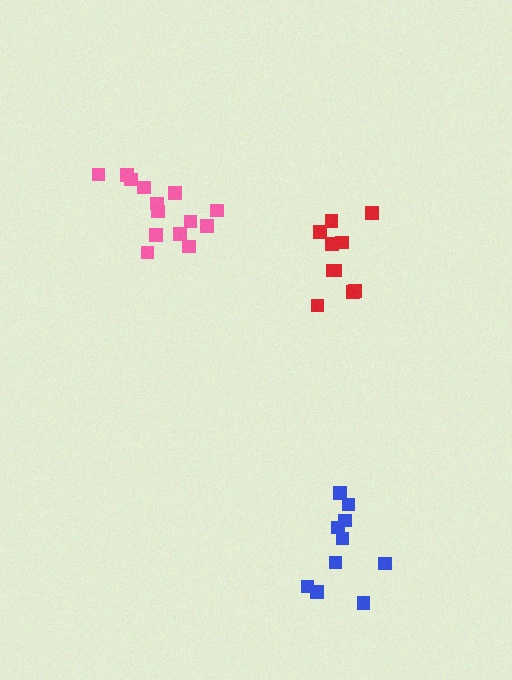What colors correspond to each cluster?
The clusters are colored: red, blue, pink.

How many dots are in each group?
Group 1: 11 dots, Group 2: 10 dots, Group 3: 14 dots (35 total).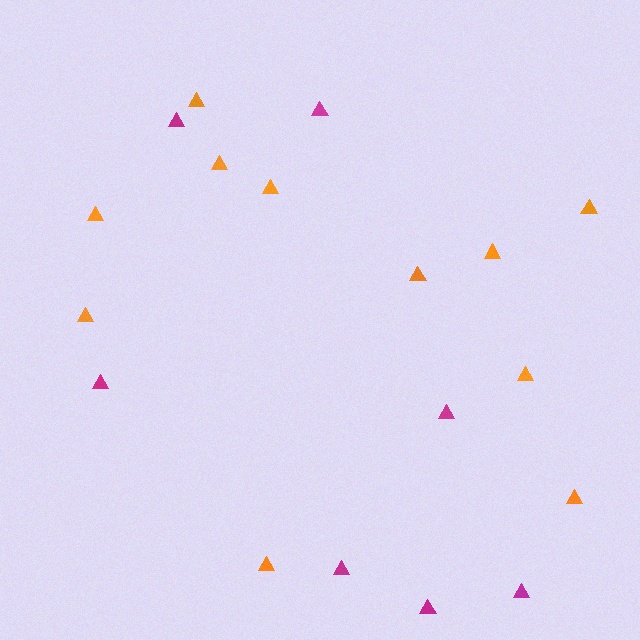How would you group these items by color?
There are 2 groups: one group of magenta triangles (7) and one group of orange triangles (11).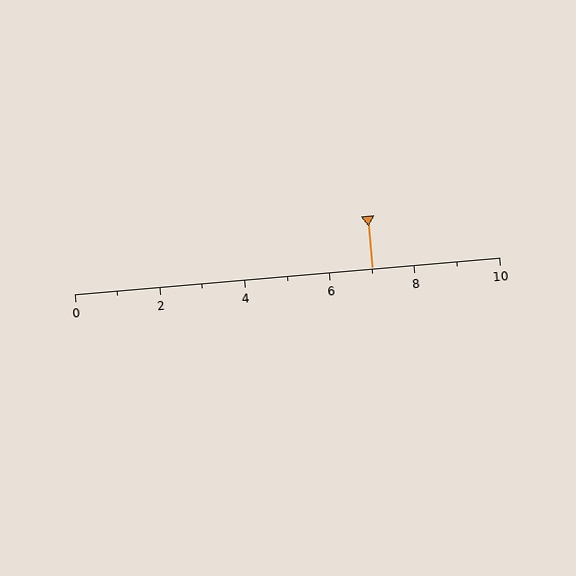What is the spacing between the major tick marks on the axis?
The major ticks are spaced 2 apart.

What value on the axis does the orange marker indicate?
The marker indicates approximately 7.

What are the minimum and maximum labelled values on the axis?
The axis runs from 0 to 10.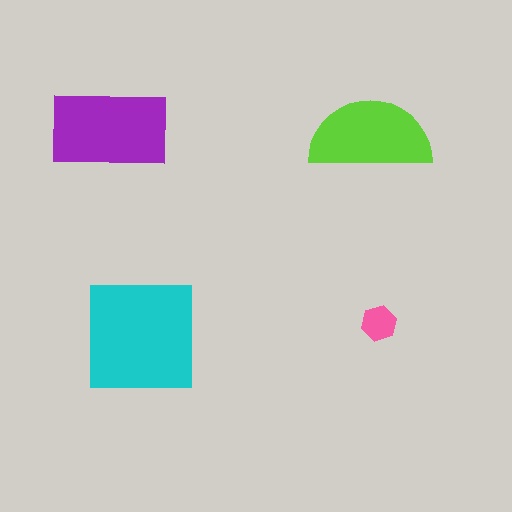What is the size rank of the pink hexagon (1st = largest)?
4th.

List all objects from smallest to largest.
The pink hexagon, the lime semicircle, the purple rectangle, the cyan square.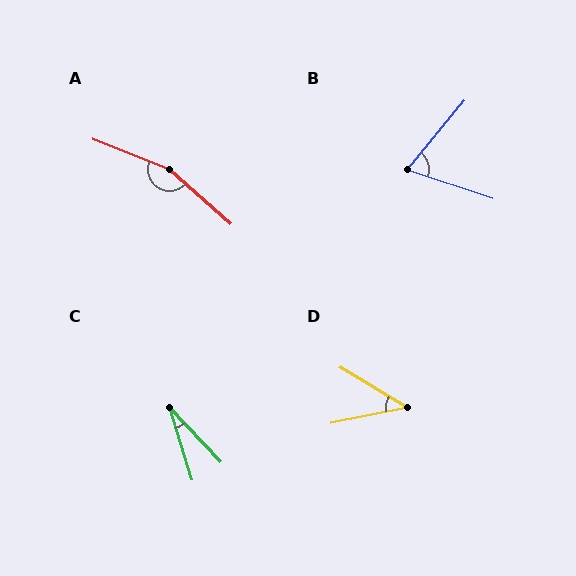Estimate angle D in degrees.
Approximately 42 degrees.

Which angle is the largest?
A, at approximately 160 degrees.